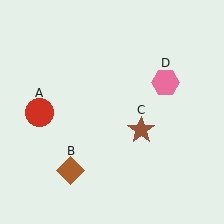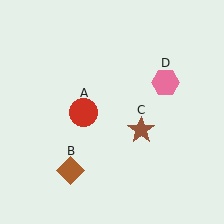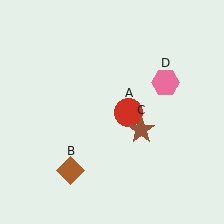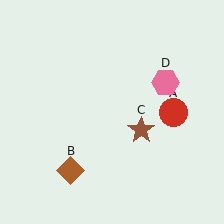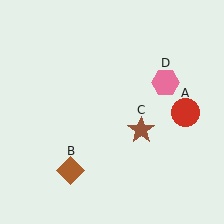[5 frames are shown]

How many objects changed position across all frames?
1 object changed position: red circle (object A).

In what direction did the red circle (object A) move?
The red circle (object A) moved right.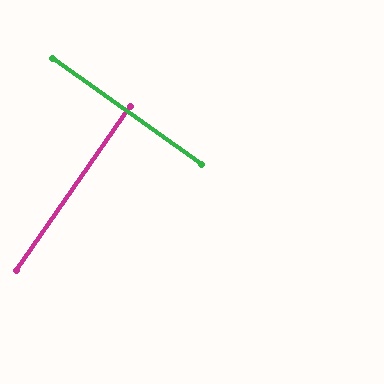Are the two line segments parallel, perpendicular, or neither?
Perpendicular — they meet at approximately 89°.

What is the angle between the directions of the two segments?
Approximately 89 degrees.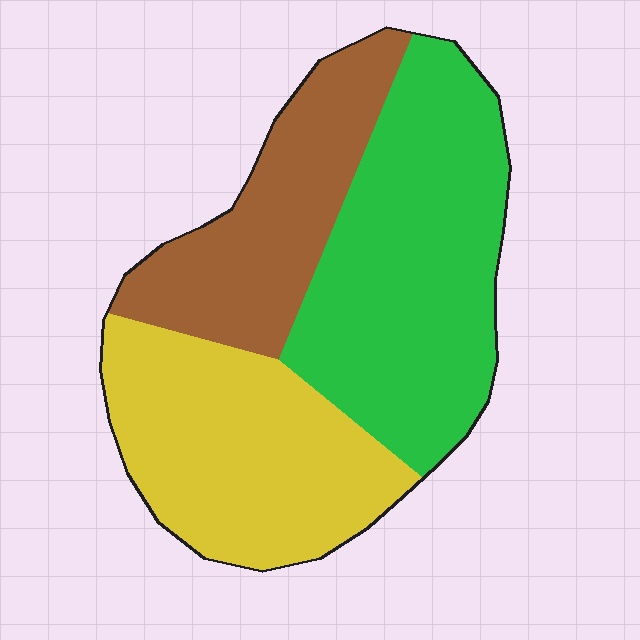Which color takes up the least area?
Brown, at roughly 25%.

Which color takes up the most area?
Green, at roughly 40%.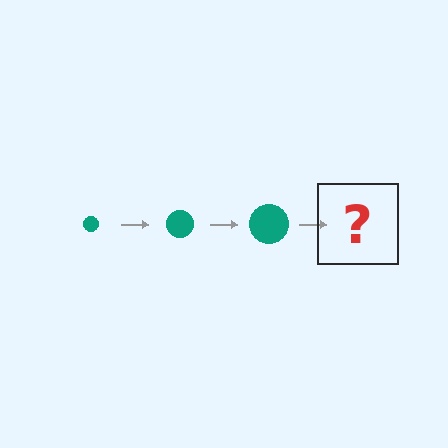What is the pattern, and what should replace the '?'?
The pattern is that the circle gets progressively larger each step. The '?' should be a teal circle, larger than the previous one.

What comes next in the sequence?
The next element should be a teal circle, larger than the previous one.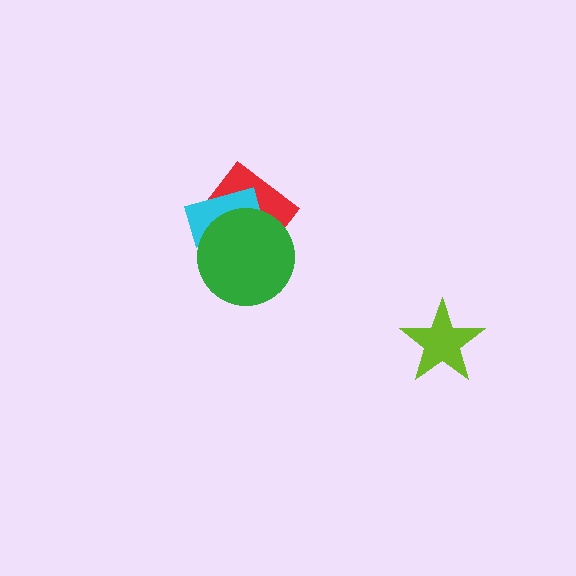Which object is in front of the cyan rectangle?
The green circle is in front of the cyan rectangle.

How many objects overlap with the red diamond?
2 objects overlap with the red diamond.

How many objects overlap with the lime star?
0 objects overlap with the lime star.